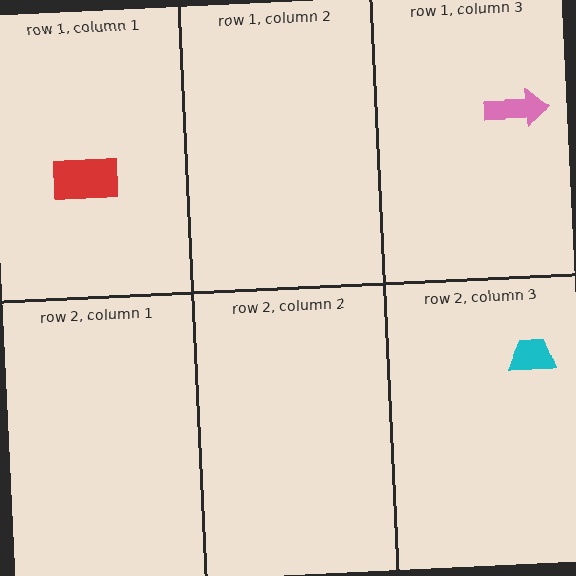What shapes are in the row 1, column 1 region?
The red rectangle.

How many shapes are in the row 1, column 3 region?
1.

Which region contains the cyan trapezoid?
The row 2, column 3 region.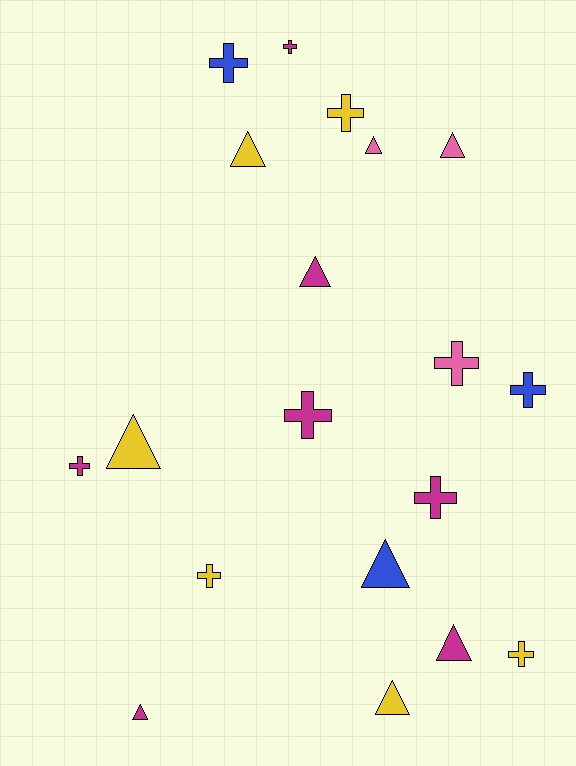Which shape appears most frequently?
Cross, with 10 objects.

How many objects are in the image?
There are 19 objects.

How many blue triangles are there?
There is 1 blue triangle.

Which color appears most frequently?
Magenta, with 7 objects.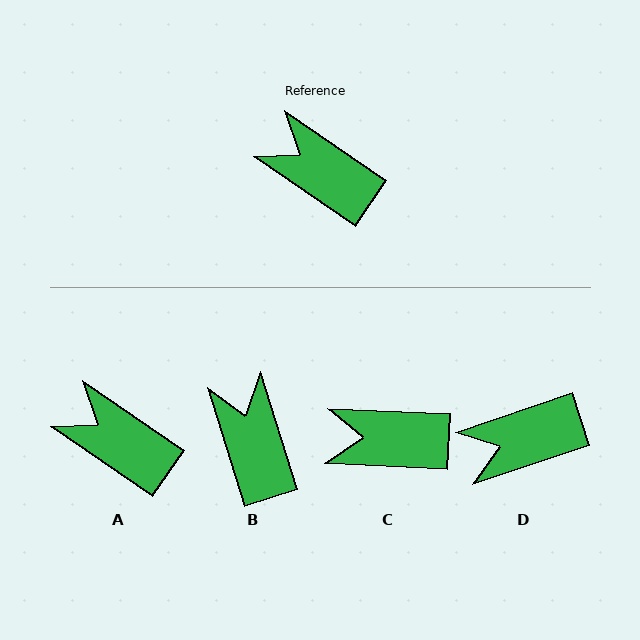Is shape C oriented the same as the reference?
No, it is off by about 32 degrees.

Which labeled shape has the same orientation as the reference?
A.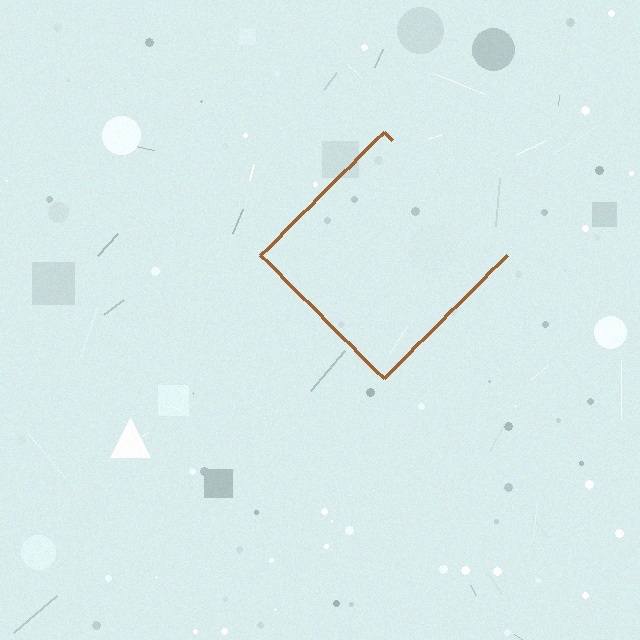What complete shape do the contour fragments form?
The contour fragments form a diamond.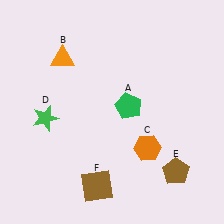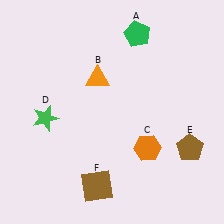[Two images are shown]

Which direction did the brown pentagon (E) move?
The brown pentagon (E) moved up.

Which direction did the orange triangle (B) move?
The orange triangle (B) moved right.